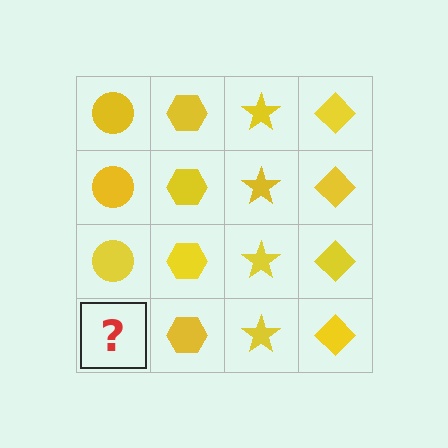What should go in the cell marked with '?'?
The missing cell should contain a yellow circle.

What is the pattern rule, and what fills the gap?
The rule is that each column has a consistent shape. The gap should be filled with a yellow circle.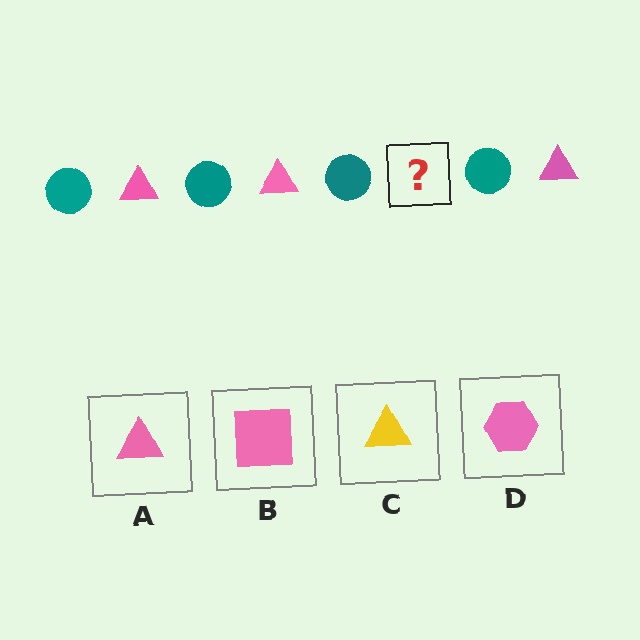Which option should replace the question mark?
Option A.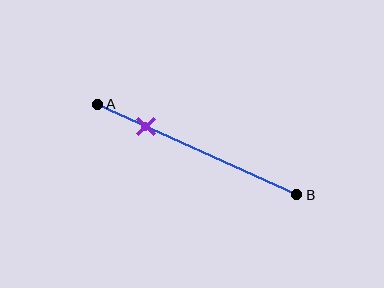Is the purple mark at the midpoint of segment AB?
No, the mark is at about 25% from A, not at the 50% midpoint.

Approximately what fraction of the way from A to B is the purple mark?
The purple mark is approximately 25% of the way from A to B.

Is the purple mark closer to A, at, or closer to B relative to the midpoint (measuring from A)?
The purple mark is closer to point A than the midpoint of segment AB.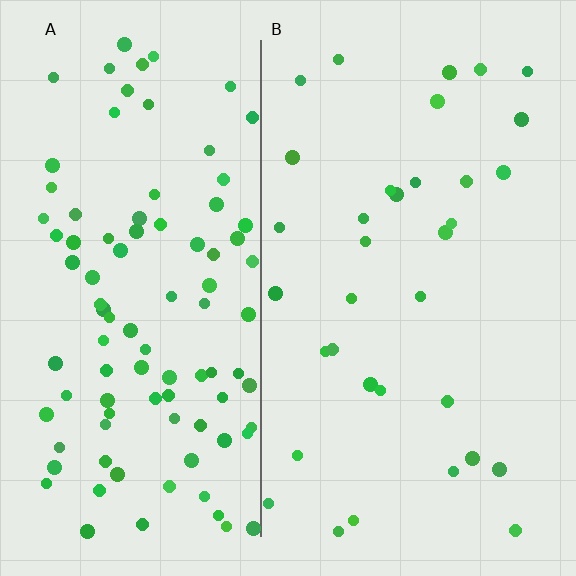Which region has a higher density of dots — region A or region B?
A (the left).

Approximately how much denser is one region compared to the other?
Approximately 2.8× — region A over region B.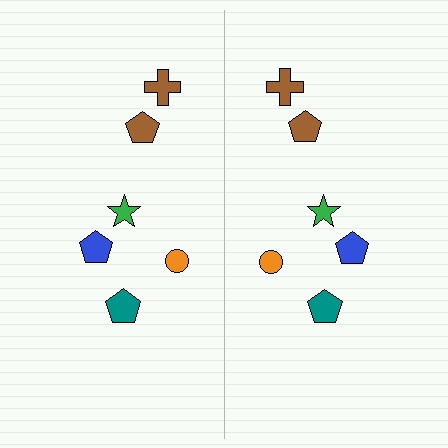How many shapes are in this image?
There are 12 shapes in this image.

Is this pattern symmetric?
Yes, this pattern has bilateral (reflection) symmetry.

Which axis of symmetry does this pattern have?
The pattern has a vertical axis of symmetry running through the center of the image.